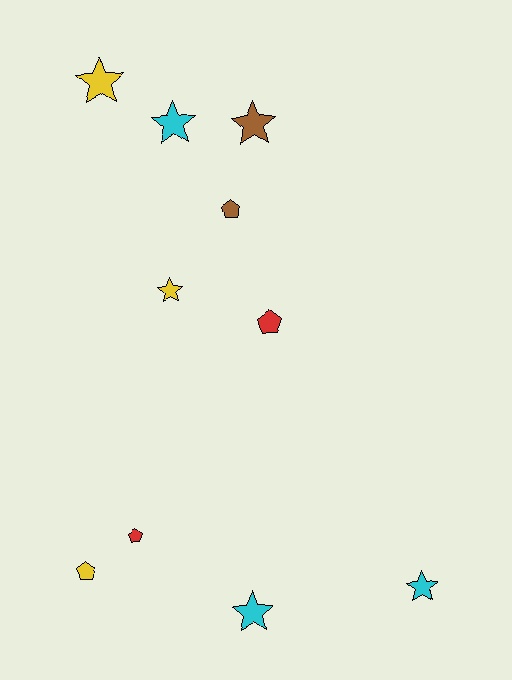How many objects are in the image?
There are 10 objects.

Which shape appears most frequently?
Star, with 6 objects.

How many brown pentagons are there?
There is 1 brown pentagon.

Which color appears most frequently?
Cyan, with 3 objects.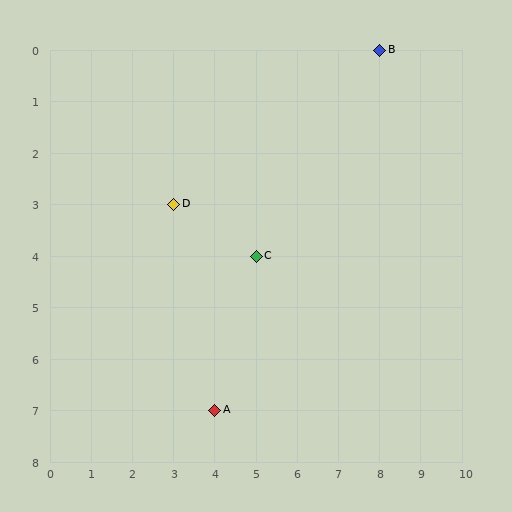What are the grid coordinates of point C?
Point C is at grid coordinates (5, 4).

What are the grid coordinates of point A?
Point A is at grid coordinates (4, 7).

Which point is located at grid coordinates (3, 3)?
Point D is at (3, 3).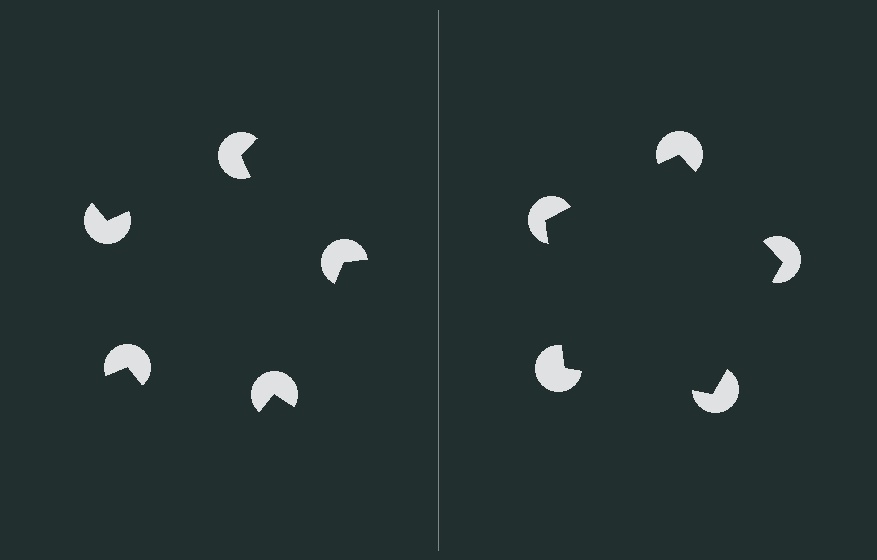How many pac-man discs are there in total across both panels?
10 — 5 on each side.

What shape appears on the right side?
An illusory pentagon.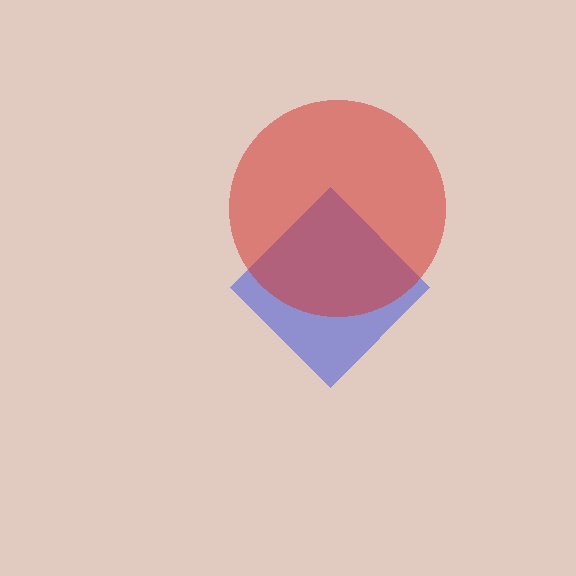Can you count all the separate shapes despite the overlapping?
Yes, there are 2 separate shapes.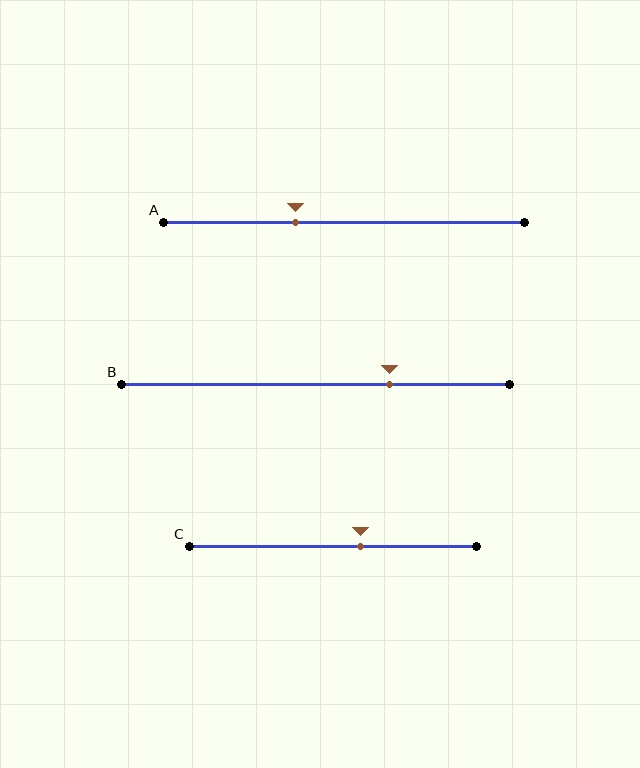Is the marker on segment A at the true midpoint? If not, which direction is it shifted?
No, the marker on segment A is shifted to the left by about 14% of the segment length.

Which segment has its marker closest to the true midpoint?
Segment C has its marker closest to the true midpoint.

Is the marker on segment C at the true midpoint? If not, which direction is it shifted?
No, the marker on segment C is shifted to the right by about 10% of the segment length.